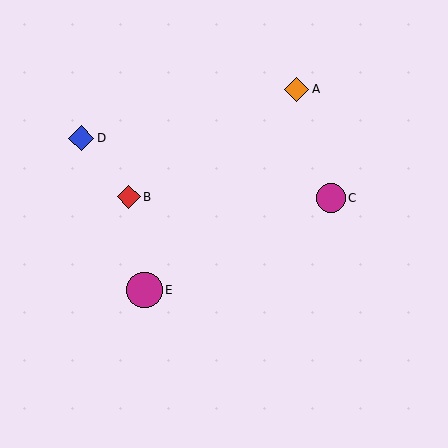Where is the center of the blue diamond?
The center of the blue diamond is at (81, 138).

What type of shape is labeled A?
Shape A is an orange diamond.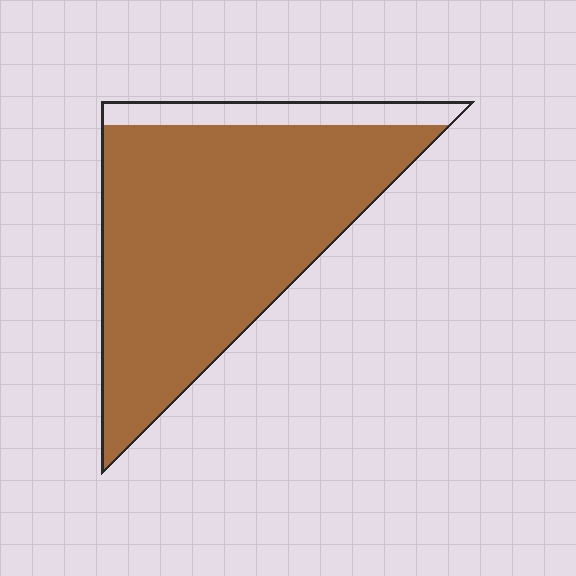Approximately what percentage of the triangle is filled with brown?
Approximately 90%.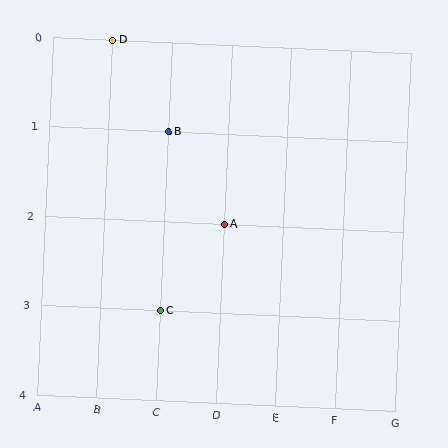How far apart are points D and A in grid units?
Points D and A are 2 columns and 2 rows apart (about 2.8 grid units diagonally).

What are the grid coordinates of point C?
Point C is at grid coordinates (C, 3).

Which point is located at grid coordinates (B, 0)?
Point D is at (B, 0).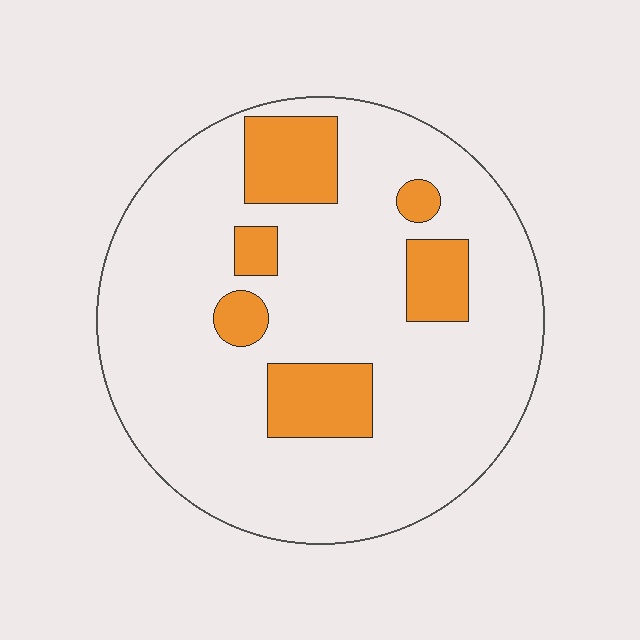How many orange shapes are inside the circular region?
6.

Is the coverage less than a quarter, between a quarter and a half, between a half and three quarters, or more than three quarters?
Less than a quarter.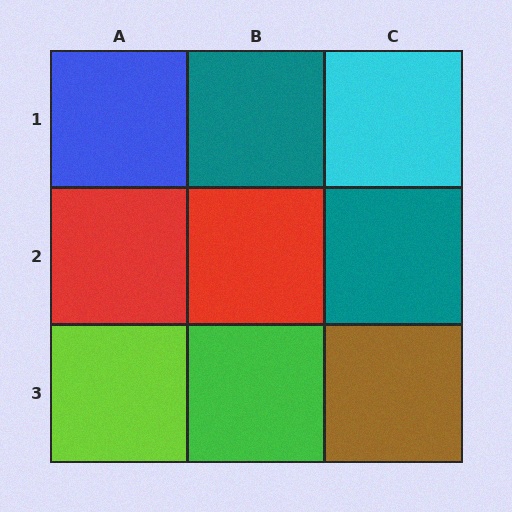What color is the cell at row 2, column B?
Red.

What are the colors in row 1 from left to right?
Blue, teal, cyan.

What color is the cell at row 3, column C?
Brown.